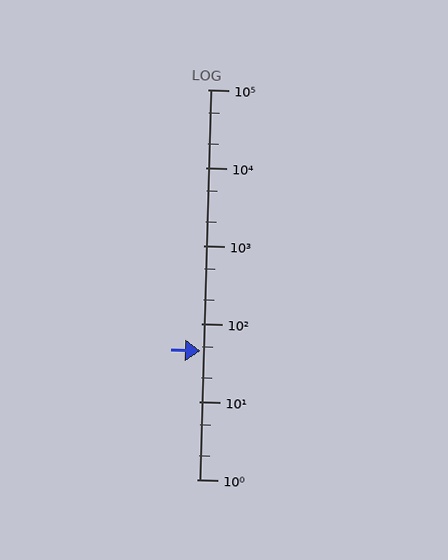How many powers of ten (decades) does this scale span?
The scale spans 5 decades, from 1 to 100000.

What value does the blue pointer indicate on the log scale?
The pointer indicates approximately 45.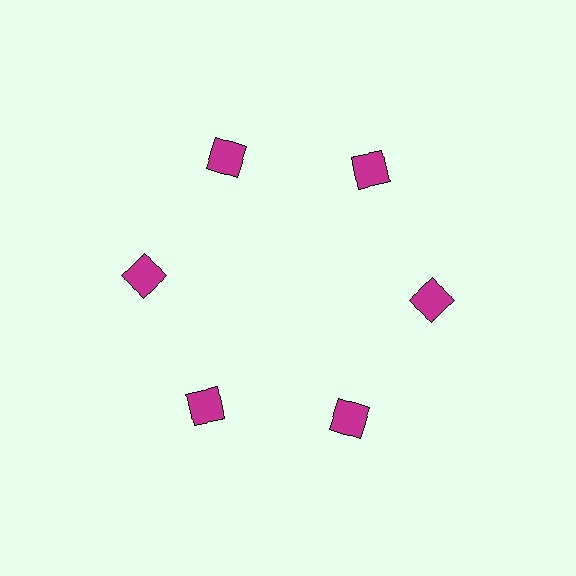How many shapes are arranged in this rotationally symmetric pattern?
There are 6 shapes, arranged in 6 groups of 1.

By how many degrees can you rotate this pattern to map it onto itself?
The pattern maps onto itself every 60 degrees of rotation.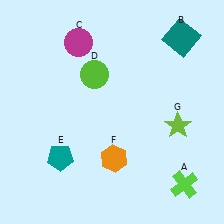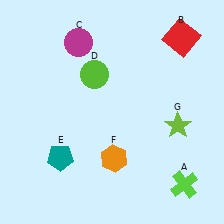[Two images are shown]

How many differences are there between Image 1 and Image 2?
There is 1 difference between the two images.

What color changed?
The square (B) changed from teal in Image 1 to red in Image 2.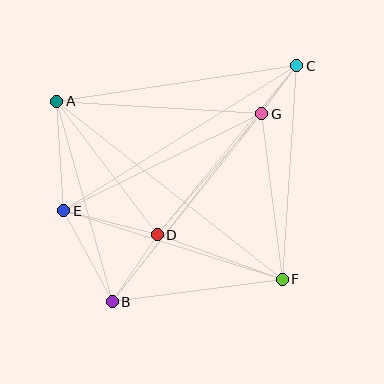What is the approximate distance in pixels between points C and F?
The distance between C and F is approximately 214 pixels.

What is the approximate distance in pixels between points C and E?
The distance between C and E is approximately 275 pixels.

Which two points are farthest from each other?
Points B and C are farthest from each other.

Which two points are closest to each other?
Points C and G are closest to each other.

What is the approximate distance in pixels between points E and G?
The distance between E and G is approximately 221 pixels.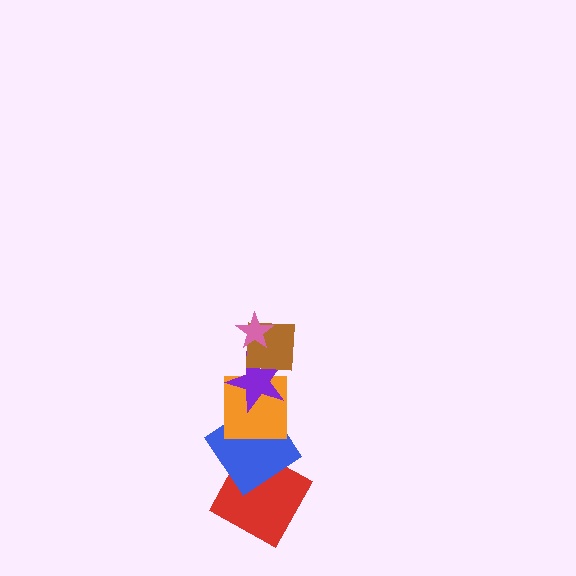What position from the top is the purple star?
The purple star is 3rd from the top.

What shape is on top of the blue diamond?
The orange square is on top of the blue diamond.